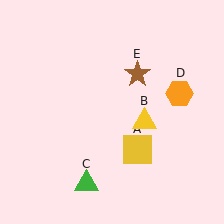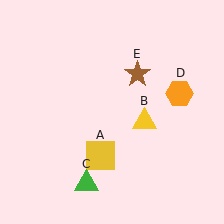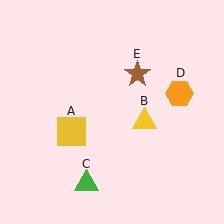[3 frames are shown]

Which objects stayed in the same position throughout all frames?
Yellow triangle (object B) and green triangle (object C) and orange hexagon (object D) and brown star (object E) remained stationary.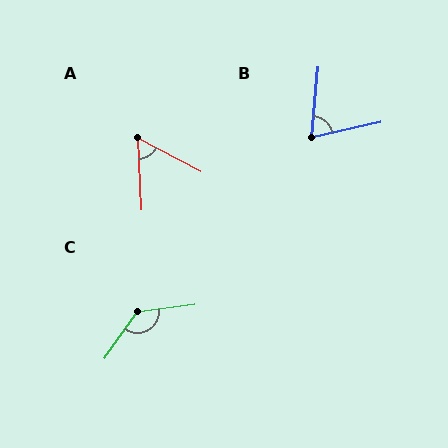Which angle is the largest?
C, at approximately 132 degrees.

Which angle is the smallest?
A, at approximately 60 degrees.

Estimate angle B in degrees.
Approximately 73 degrees.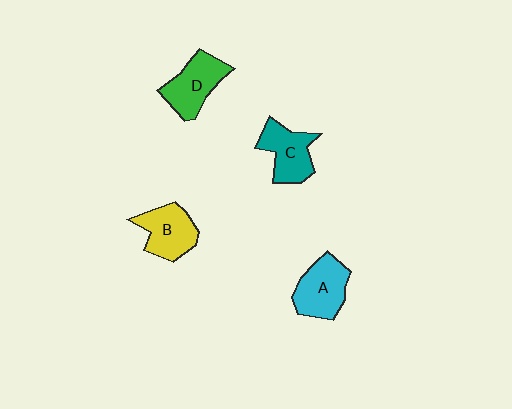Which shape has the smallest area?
Shape C (teal).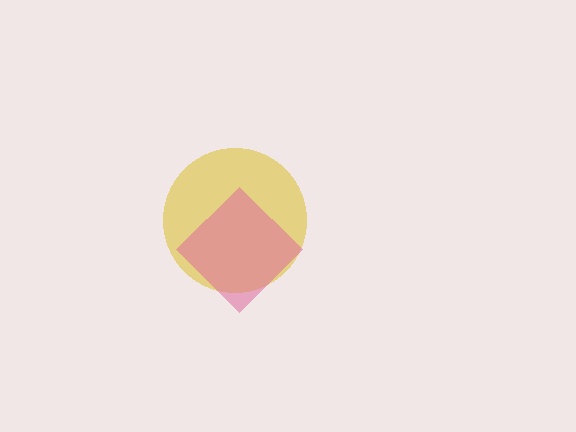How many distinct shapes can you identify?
There are 2 distinct shapes: a yellow circle, a pink diamond.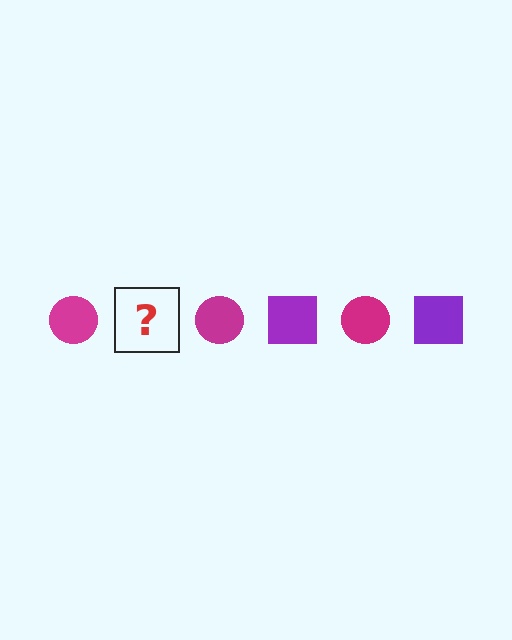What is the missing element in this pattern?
The missing element is a purple square.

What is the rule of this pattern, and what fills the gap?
The rule is that the pattern alternates between magenta circle and purple square. The gap should be filled with a purple square.